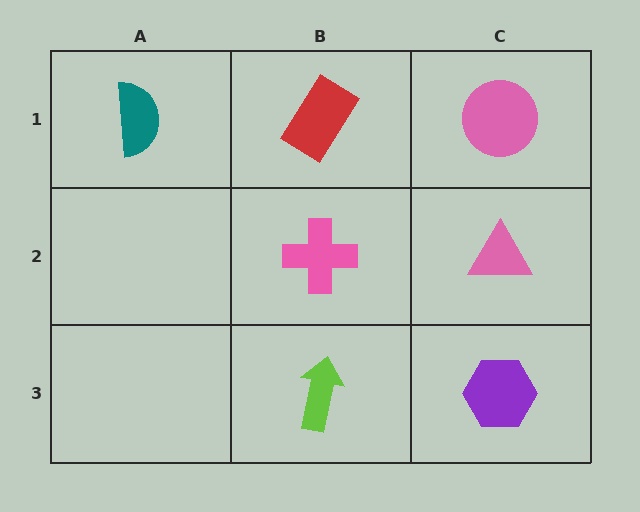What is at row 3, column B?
A lime arrow.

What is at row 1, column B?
A red rectangle.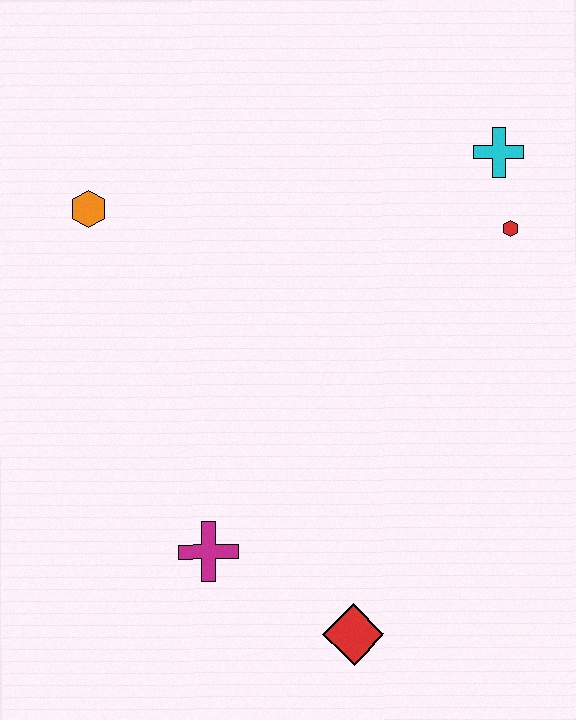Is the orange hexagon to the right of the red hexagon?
No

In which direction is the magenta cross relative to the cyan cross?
The magenta cross is below the cyan cross.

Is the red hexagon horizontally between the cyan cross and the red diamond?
No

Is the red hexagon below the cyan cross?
Yes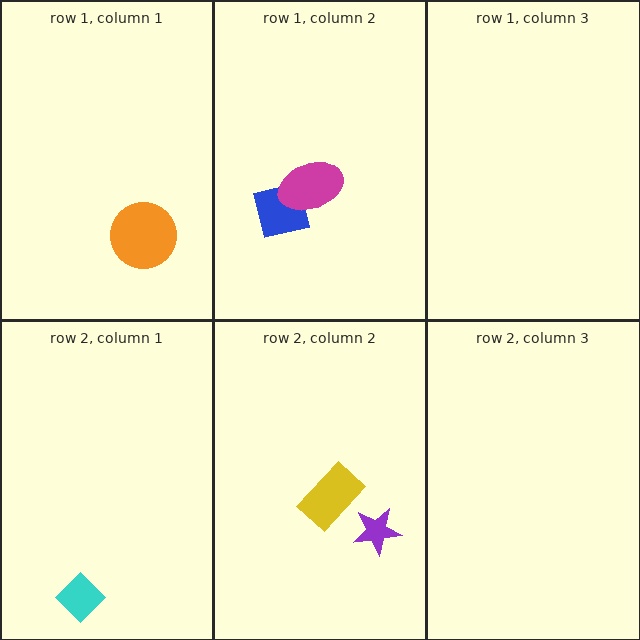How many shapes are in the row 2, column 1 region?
1.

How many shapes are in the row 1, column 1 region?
1.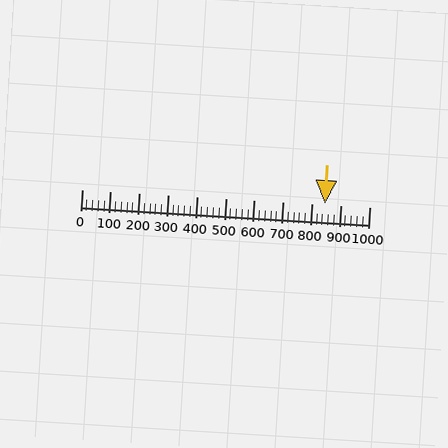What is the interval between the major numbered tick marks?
The major tick marks are spaced 100 units apart.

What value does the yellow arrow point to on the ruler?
The yellow arrow points to approximately 846.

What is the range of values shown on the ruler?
The ruler shows values from 0 to 1000.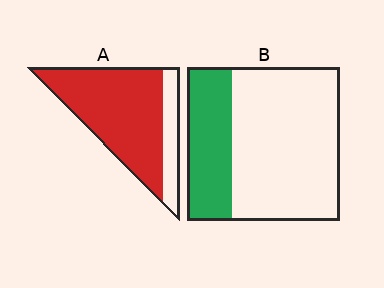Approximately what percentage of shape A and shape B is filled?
A is approximately 80% and B is approximately 30%.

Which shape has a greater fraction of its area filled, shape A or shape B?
Shape A.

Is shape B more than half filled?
No.